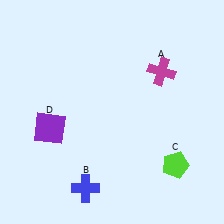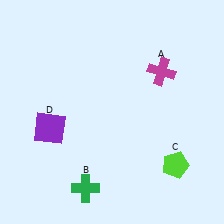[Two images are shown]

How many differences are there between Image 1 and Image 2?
There is 1 difference between the two images.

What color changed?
The cross (B) changed from blue in Image 1 to green in Image 2.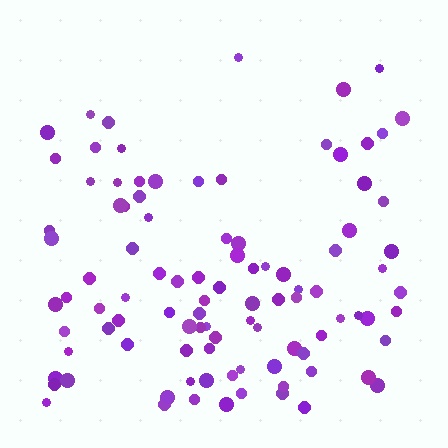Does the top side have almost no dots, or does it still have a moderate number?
Still a moderate number, just noticeably fewer than the bottom.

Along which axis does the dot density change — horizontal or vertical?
Vertical.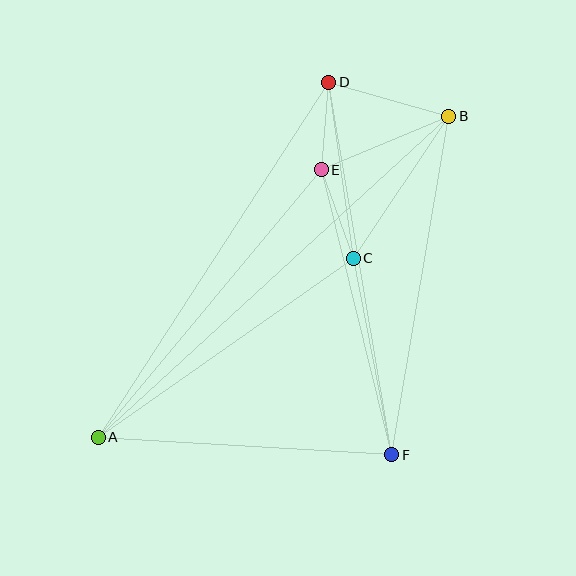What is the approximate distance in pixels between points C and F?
The distance between C and F is approximately 200 pixels.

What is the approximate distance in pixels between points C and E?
The distance between C and E is approximately 94 pixels.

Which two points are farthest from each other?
Points A and B are farthest from each other.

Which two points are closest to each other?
Points D and E are closest to each other.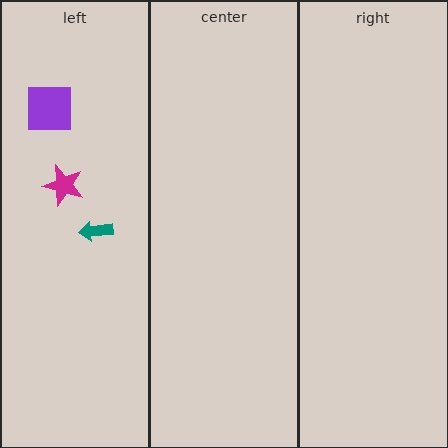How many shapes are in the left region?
3.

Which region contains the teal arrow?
The left region.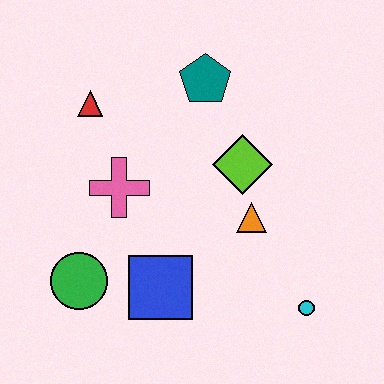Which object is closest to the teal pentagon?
The lime diamond is closest to the teal pentagon.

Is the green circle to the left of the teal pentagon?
Yes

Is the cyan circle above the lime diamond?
No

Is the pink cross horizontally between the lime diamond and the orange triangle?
No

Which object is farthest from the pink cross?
The cyan circle is farthest from the pink cross.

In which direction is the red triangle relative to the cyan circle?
The red triangle is to the left of the cyan circle.